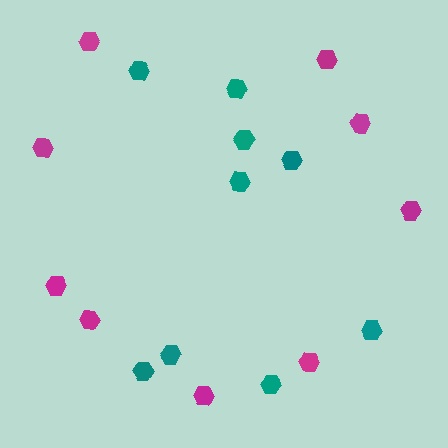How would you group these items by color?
There are 2 groups: one group of teal hexagons (9) and one group of magenta hexagons (9).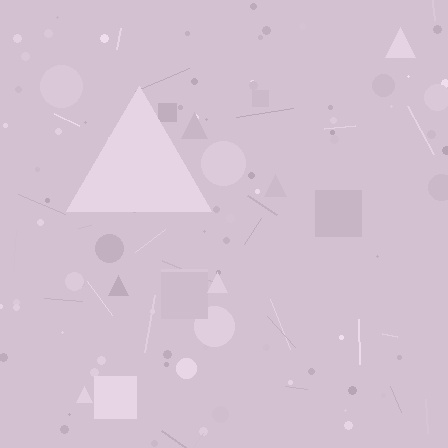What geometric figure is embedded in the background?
A triangle is embedded in the background.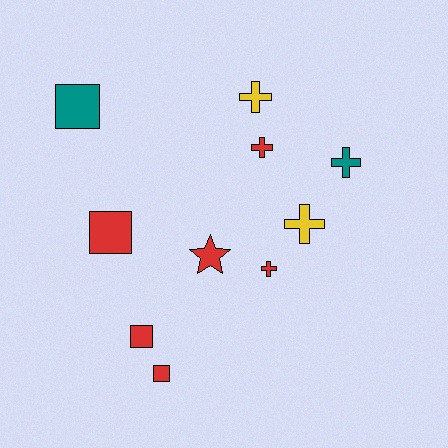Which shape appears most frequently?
Cross, with 5 objects.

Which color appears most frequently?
Red, with 6 objects.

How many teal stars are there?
There are no teal stars.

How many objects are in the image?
There are 10 objects.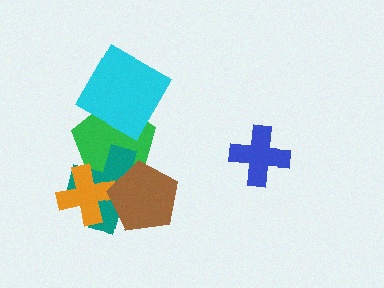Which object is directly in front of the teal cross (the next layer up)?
The orange cross is directly in front of the teal cross.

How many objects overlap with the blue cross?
0 objects overlap with the blue cross.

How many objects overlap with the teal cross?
3 objects overlap with the teal cross.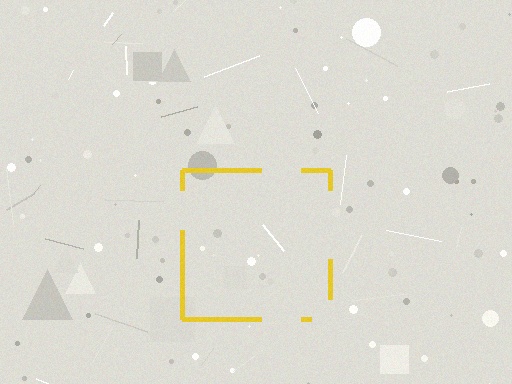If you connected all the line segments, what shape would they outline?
They would outline a square.